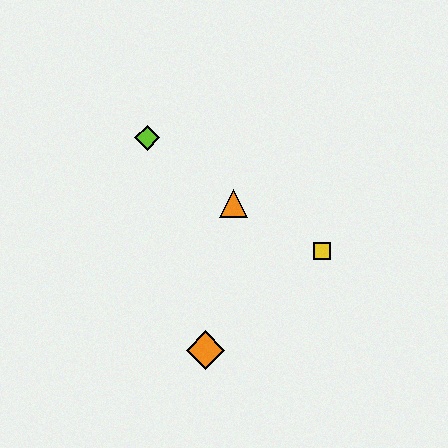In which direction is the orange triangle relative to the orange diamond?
The orange triangle is above the orange diamond.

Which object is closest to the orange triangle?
The yellow square is closest to the orange triangle.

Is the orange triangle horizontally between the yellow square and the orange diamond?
Yes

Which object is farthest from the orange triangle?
The orange diamond is farthest from the orange triangle.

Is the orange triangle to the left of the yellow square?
Yes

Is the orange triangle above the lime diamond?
No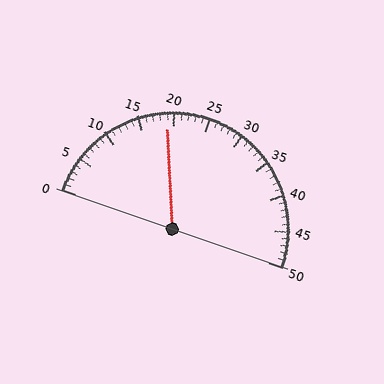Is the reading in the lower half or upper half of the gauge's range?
The reading is in the lower half of the range (0 to 50).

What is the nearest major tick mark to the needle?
The nearest major tick mark is 20.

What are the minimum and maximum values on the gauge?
The gauge ranges from 0 to 50.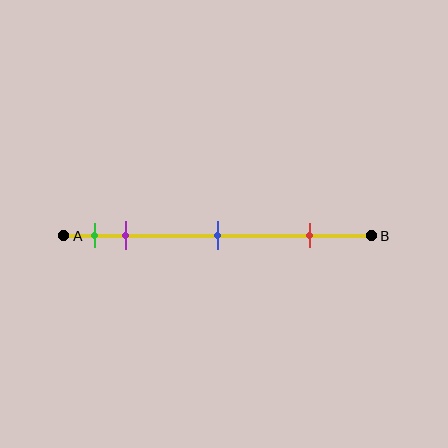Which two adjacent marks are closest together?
The green and purple marks are the closest adjacent pair.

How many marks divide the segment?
There are 4 marks dividing the segment.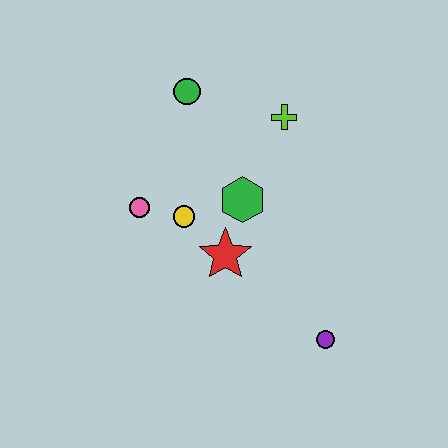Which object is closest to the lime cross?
The green hexagon is closest to the lime cross.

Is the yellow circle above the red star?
Yes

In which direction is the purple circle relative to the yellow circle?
The purple circle is to the right of the yellow circle.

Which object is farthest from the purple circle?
The green circle is farthest from the purple circle.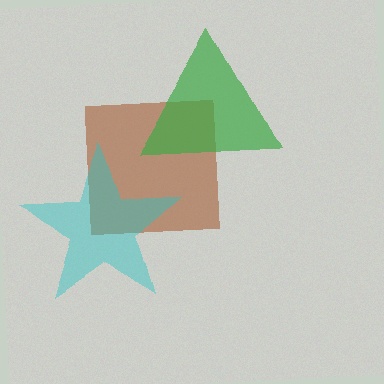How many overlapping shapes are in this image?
There are 3 overlapping shapes in the image.